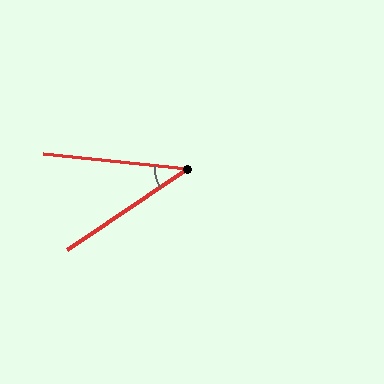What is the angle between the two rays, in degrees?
Approximately 40 degrees.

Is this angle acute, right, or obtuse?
It is acute.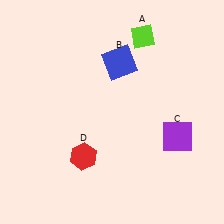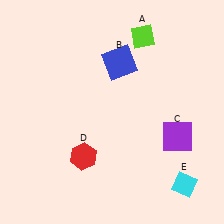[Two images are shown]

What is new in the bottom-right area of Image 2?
A cyan diamond (E) was added in the bottom-right area of Image 2.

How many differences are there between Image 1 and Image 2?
There is 1 difference between the two images.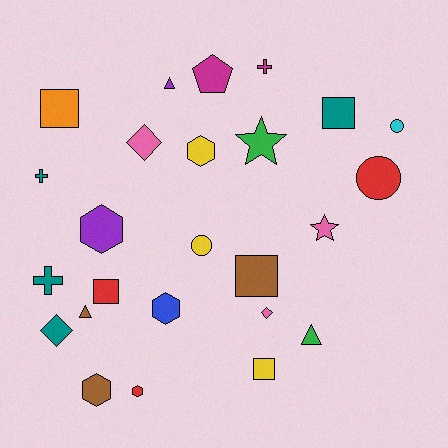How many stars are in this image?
There are 2 stars.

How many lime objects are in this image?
There are no lime objects.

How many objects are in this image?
There are 25 objects.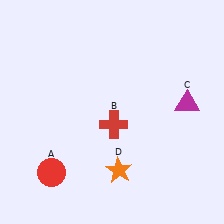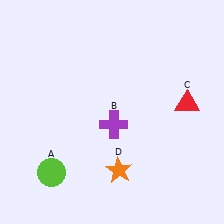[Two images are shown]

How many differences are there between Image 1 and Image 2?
There are 3 differences between the two images.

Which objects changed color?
A changed from red to lime. B changed from red to purple. C changed from magenta to red.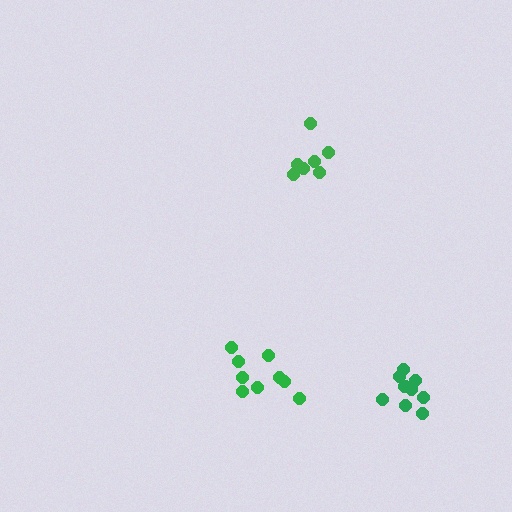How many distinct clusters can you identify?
There are 3 distinct clusters.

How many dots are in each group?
Group 1: 7 dots, Group 2: 9 dots, Group 3: 9 dots (25 total).